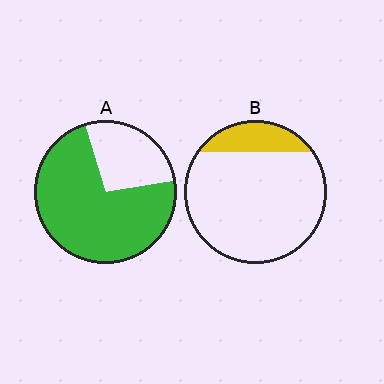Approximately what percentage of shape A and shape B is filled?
A is approximately 75% and B is approximately 15%.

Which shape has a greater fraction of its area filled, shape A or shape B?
Shape A.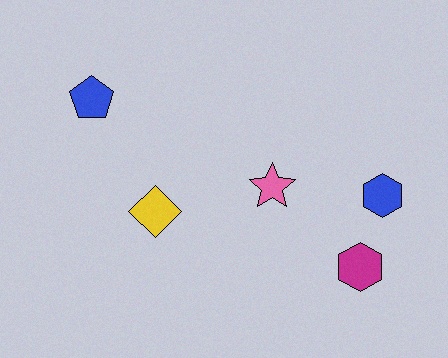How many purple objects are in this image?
There are no purple objects.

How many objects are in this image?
There are 5 objects.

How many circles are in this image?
There are no circles.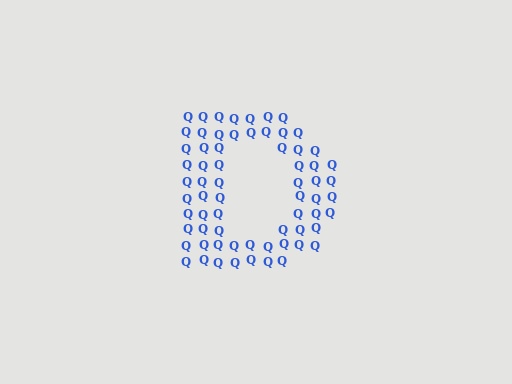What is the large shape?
The large shape is the letter D.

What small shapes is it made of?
It is made of small letter Q's.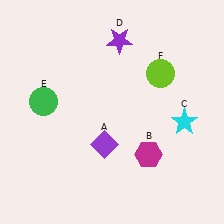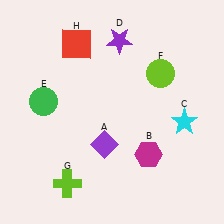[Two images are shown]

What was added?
A lime cross (G), a red square (H) were added in Image 2.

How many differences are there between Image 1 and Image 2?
There are 2 differences between the two images.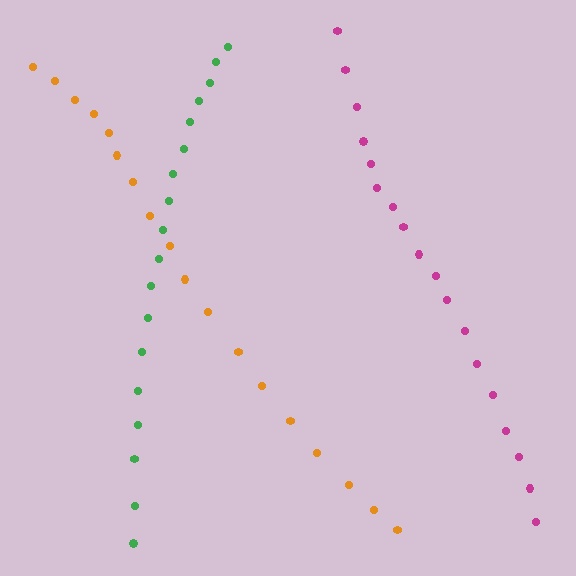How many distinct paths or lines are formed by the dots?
There are 3 distinct paths.